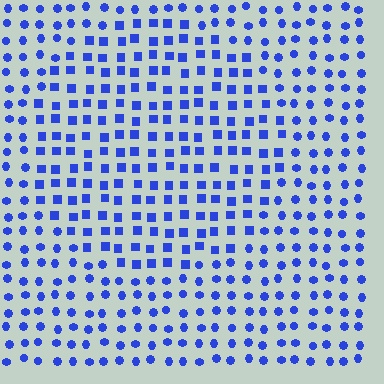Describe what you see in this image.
The image is filled with small blue elements arranged in a uniform grid. A circle-shaped region contains squares, while the surrounding area contains circles. The boundary is defined purely by the change in element shape.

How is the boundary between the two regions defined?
The boundary is defined by a change in element shape: squares inside vs. circles outside. All elements share the same color and spacing.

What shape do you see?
I see a circle.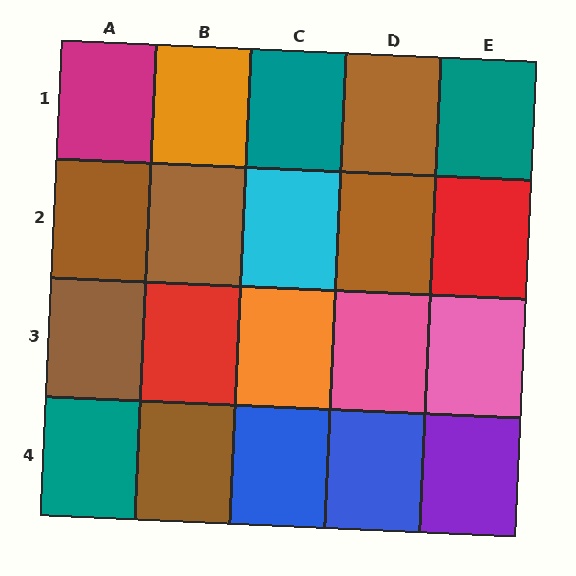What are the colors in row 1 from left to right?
Magenta, orange, teal, brown, teal.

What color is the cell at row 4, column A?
Teal.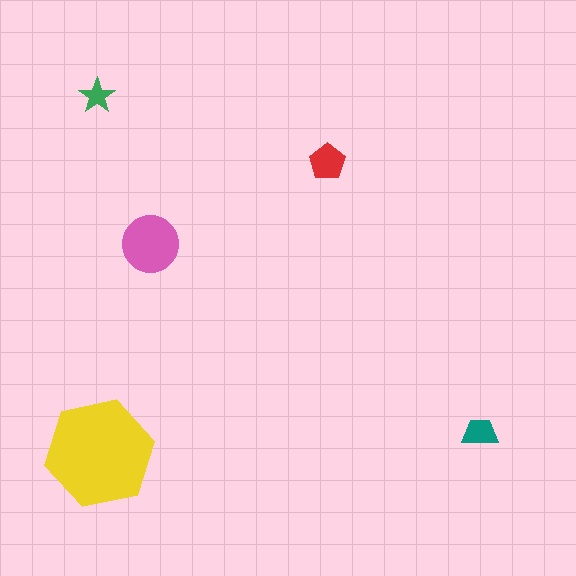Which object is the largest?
The yellow hexagon.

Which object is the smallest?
The green star.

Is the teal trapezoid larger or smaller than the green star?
Larger.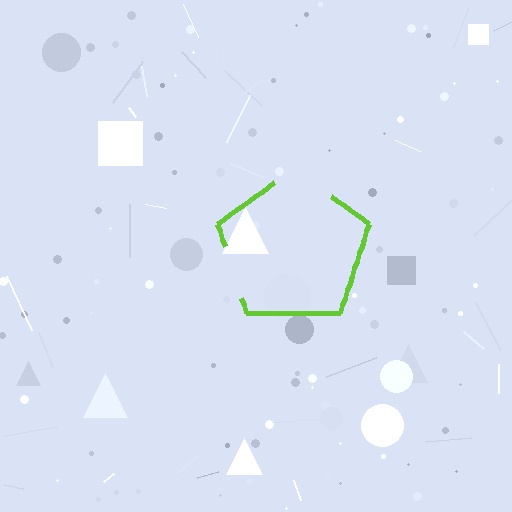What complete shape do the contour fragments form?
The contour fragments form a pentagon.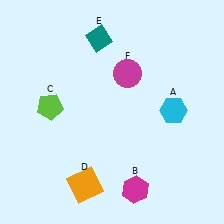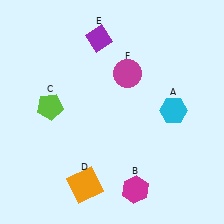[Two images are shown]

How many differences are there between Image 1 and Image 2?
There is 1 difference between the two images.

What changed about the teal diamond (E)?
In Image 1, E is teal. In Image 2, it changed to purple.